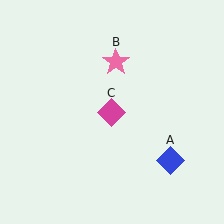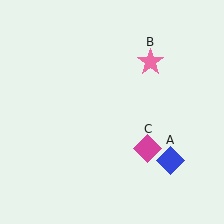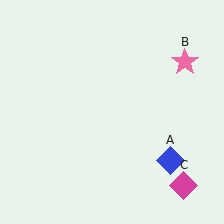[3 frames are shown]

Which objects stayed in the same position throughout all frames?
Blue diamond (object A) remained stationary.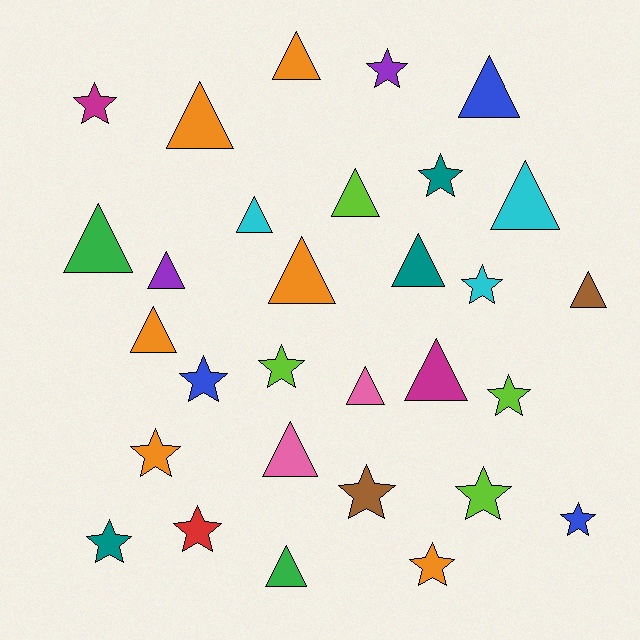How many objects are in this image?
There are 30 objects.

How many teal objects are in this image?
There are 3 teal objects.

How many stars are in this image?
There are 14 stars.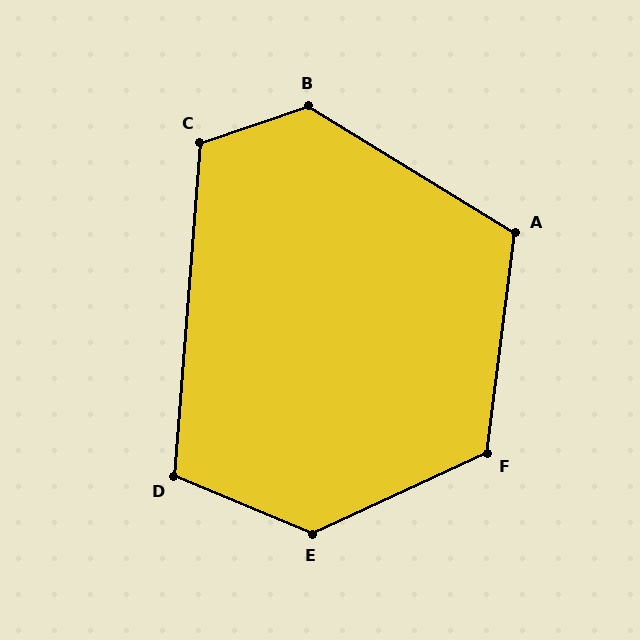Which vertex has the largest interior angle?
E, at approximately 133 degrees.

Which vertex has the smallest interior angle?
D, at approximately 108 degrees.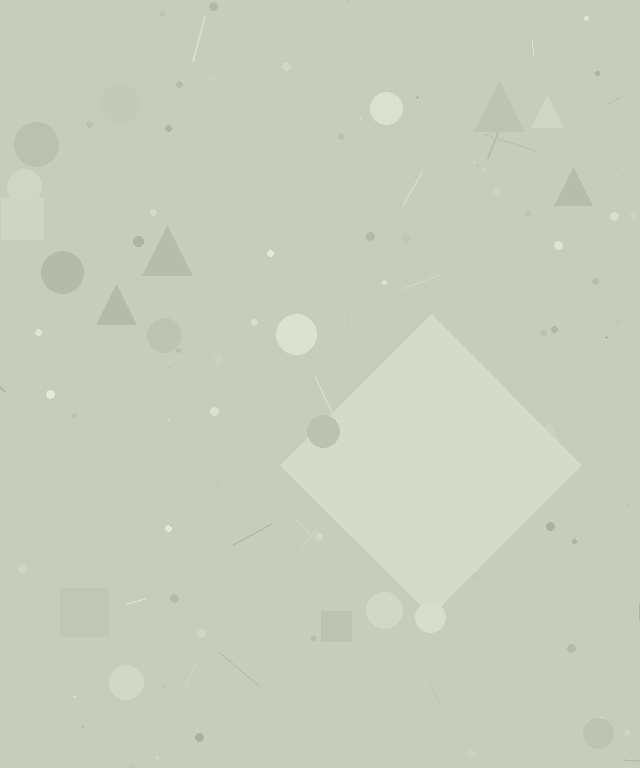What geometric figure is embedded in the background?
A diamond is embedded in the background.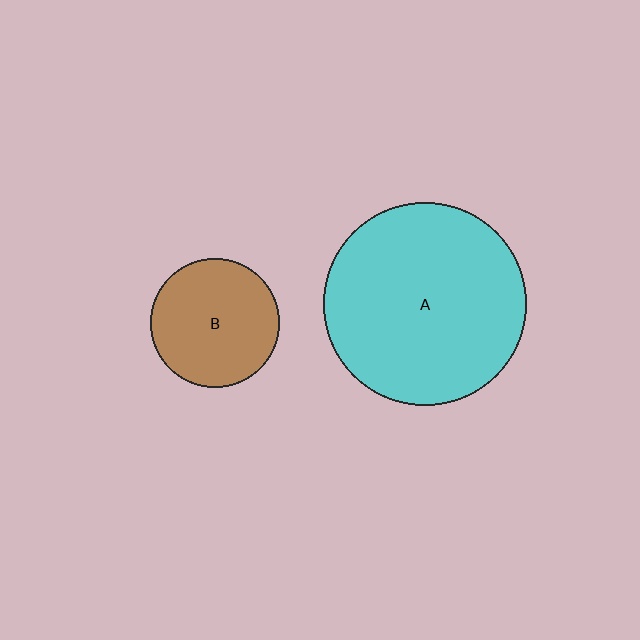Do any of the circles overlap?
No, none of the circles overlap.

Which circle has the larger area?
Circle A (cyan).